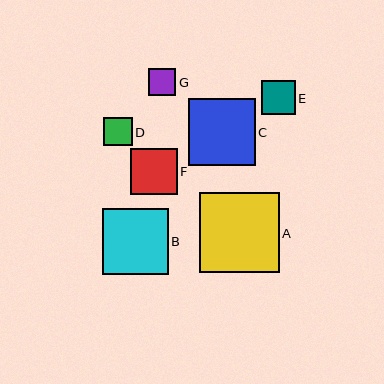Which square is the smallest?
Square G is the smallest with a size of approximately 27 pixels.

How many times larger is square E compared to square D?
Square E is approximately 1.2 times the size of square D.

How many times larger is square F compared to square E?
Square F is approximately 1.4 times the size of square E.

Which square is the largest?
Square A is the largest with a size of approximately 80 pixels.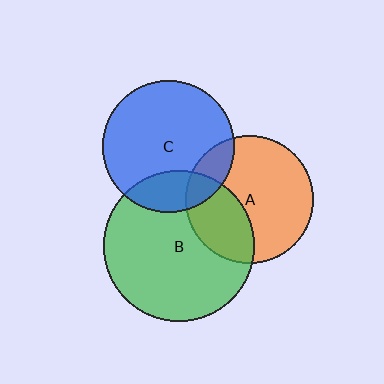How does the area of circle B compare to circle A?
Approximately 1.4 times.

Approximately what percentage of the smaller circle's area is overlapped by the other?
Approximately 15%.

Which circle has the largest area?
Circle B (green).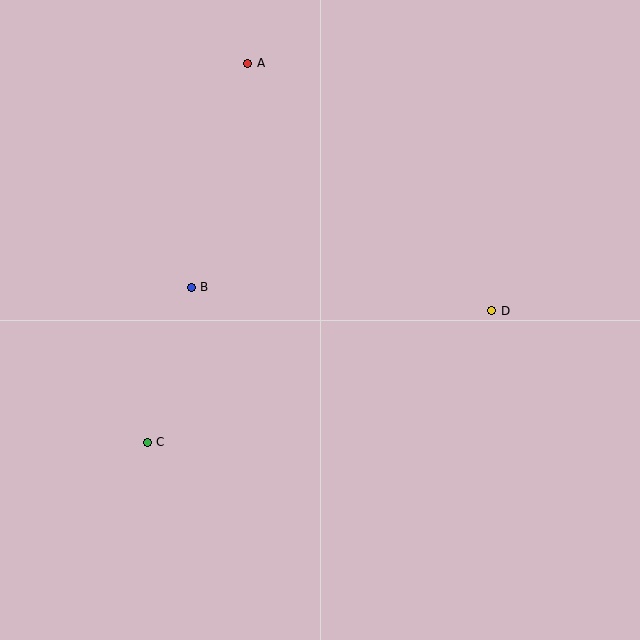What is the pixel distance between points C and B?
The distance between C and B is 161 pixels.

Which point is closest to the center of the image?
Point B at (191, 287) is closest to the center.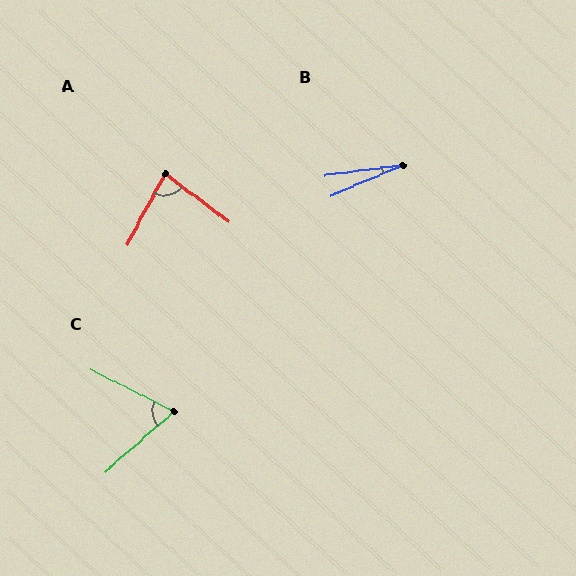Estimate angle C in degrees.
Approximately 68 degrees.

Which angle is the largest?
A, at approximately 82 degrees.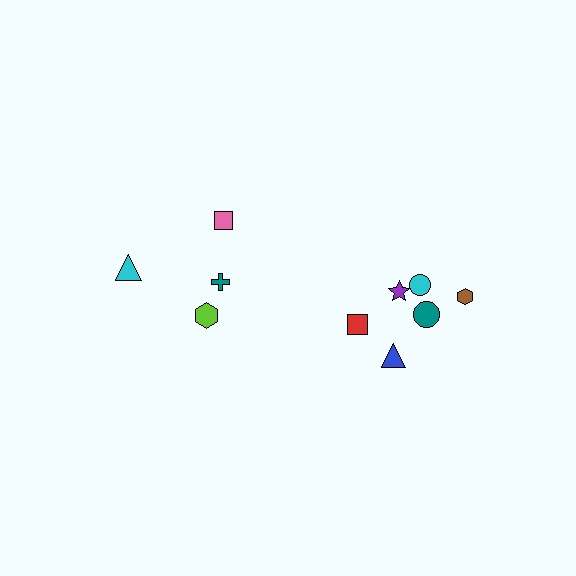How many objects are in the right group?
There are 6 objects.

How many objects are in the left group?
There are 4 objects.